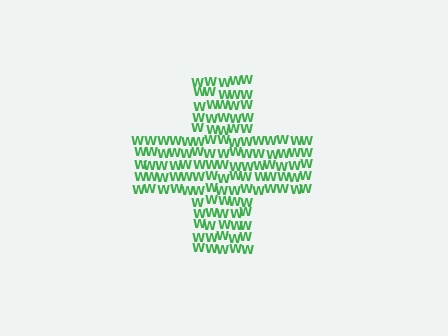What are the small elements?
The small elements are letter W's.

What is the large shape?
The large shape is a cross.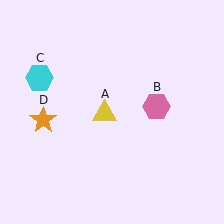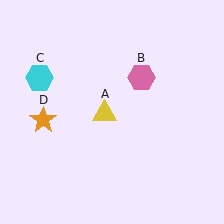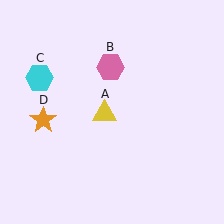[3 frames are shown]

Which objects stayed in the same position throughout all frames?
Yellow triangle (object A) and cyan hexagon (object C) and orange star (object D) remained stationary.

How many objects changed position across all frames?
1 object changed position: pink hexagon (object B).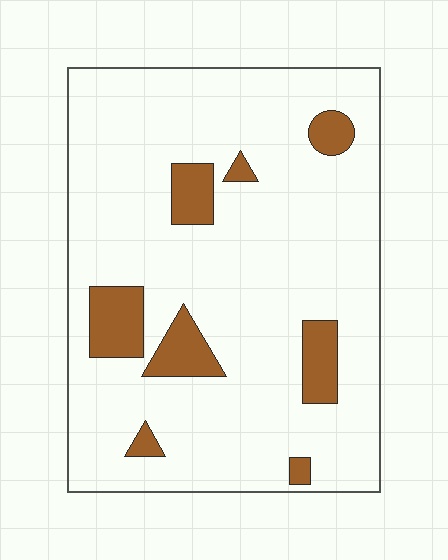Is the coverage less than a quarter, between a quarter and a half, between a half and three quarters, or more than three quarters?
Less than a quarter.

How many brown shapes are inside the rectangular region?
8.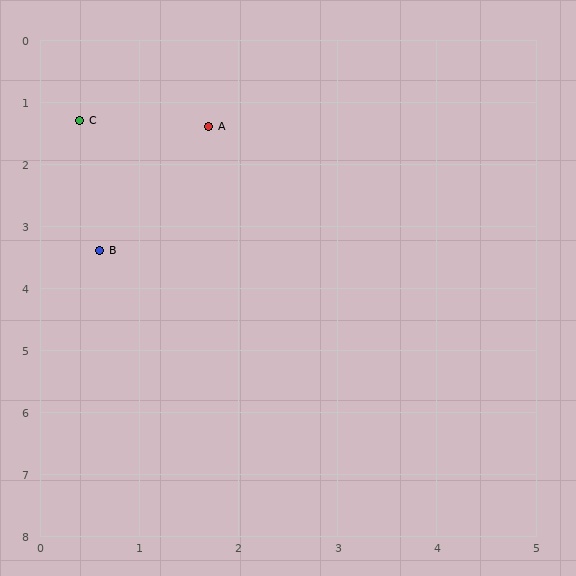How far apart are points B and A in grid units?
Points B and A are about 2.3 grid units apart.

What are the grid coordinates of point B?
Point B is at approximately (0.6, 3.4).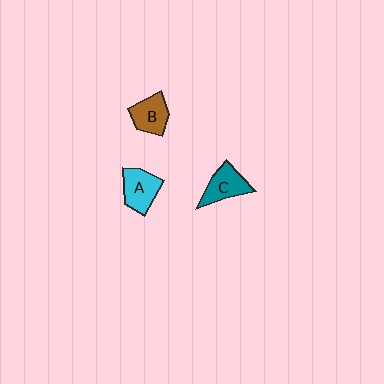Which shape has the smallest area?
Shape B (brown).